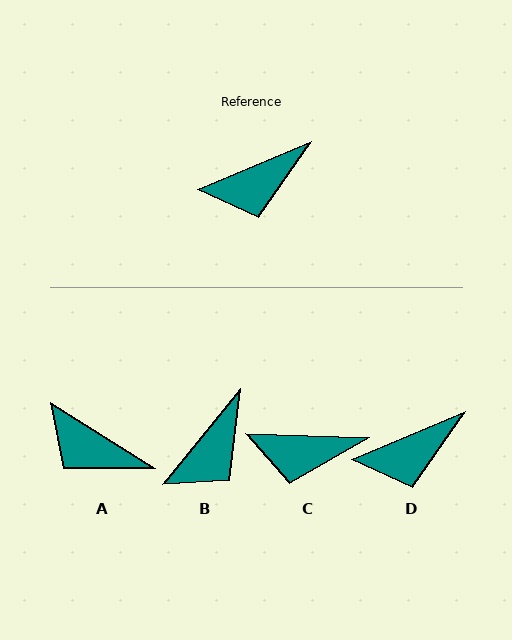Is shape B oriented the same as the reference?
No, it is off by about 28 degrees.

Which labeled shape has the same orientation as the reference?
D.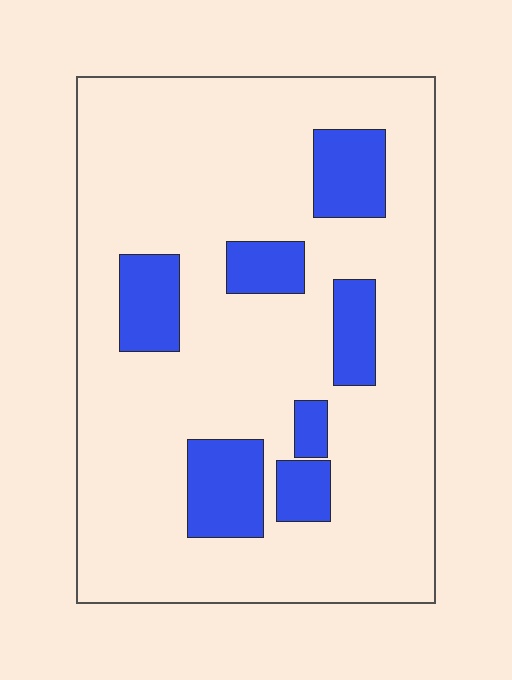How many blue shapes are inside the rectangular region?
7.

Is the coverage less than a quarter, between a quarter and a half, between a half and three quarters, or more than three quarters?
Less than a quarter.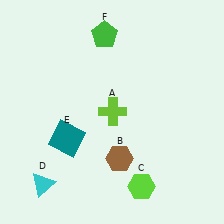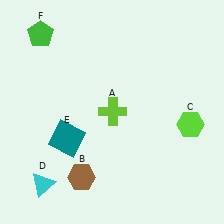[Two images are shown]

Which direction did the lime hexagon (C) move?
The lime hexagon (C) moved up.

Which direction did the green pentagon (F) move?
The green pentagon (F) moved left.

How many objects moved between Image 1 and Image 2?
3 objects moved between the two images.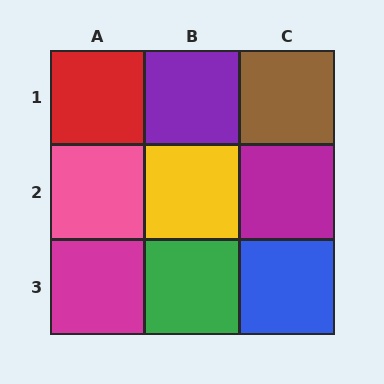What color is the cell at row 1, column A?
Red.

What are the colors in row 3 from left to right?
Magenta, green, blue.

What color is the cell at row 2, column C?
Magenta.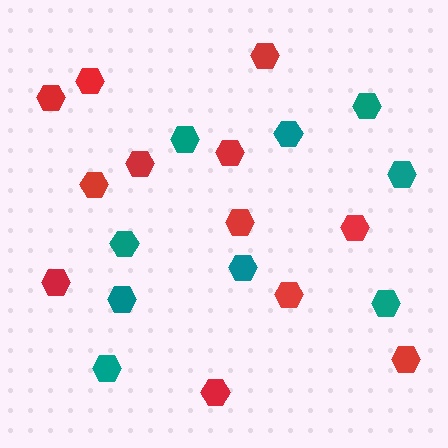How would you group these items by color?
There are 2 groups: one group of teal hexagons (9) and one group of red hexagons (12).